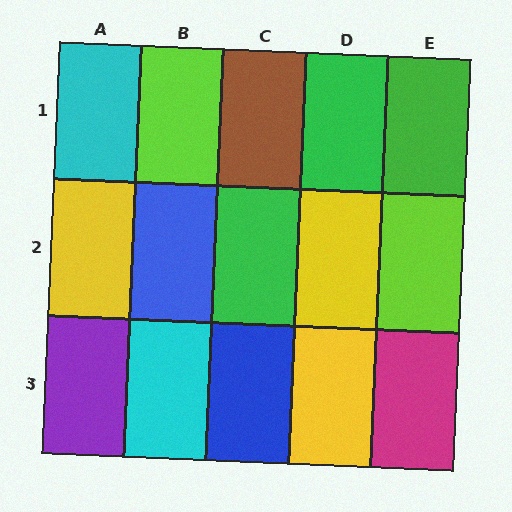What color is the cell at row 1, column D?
Green.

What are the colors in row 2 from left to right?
Yellow, blue, green, yellow, lime.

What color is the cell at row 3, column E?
Magenta.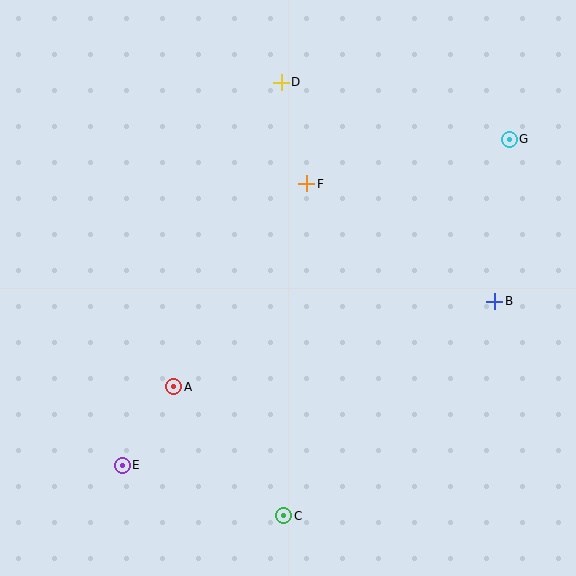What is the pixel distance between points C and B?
The distance between C and B is 301 pixels.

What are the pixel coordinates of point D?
Point D is at (281, 82).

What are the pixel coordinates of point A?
Point A is at (174, 387).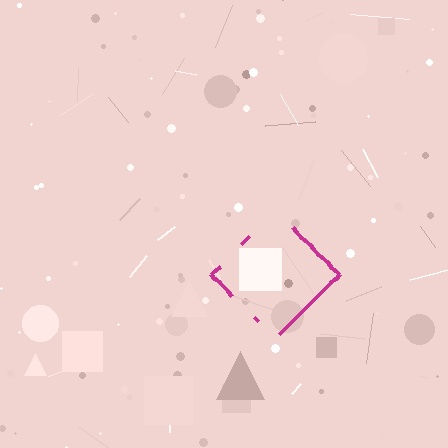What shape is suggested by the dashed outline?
The dashed outline suggests a diamond.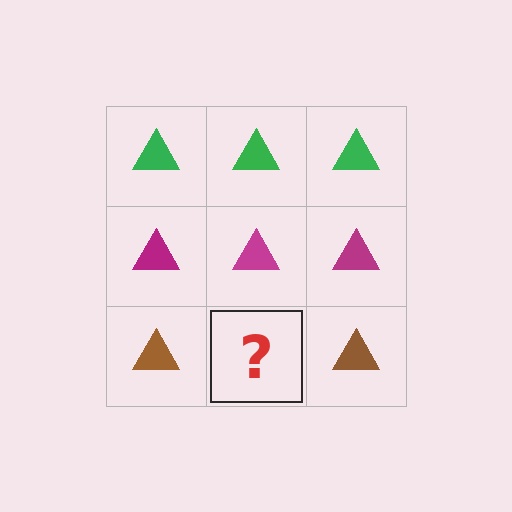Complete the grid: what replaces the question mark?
The question mark should be replaced with a brown triangle.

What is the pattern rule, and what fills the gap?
The rule is that each row has a consistent color. The gap should be filled with a brown triangle.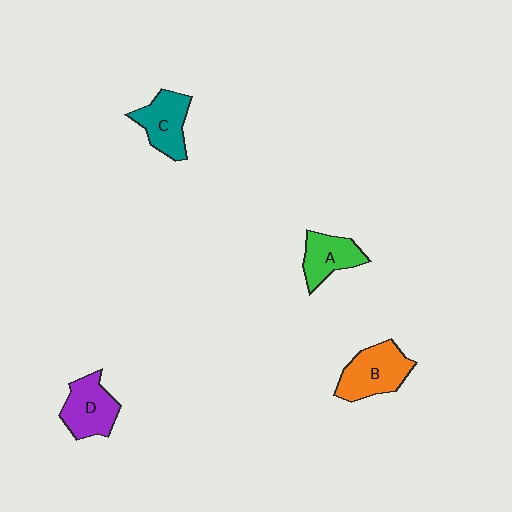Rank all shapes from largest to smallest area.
From largest to smallest: B (orange), D (purple), C (teal), A (green).